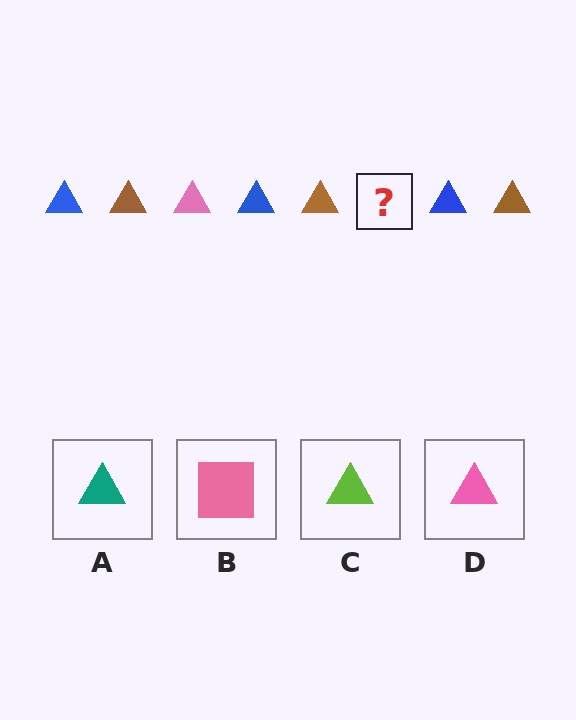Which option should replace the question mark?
Option D.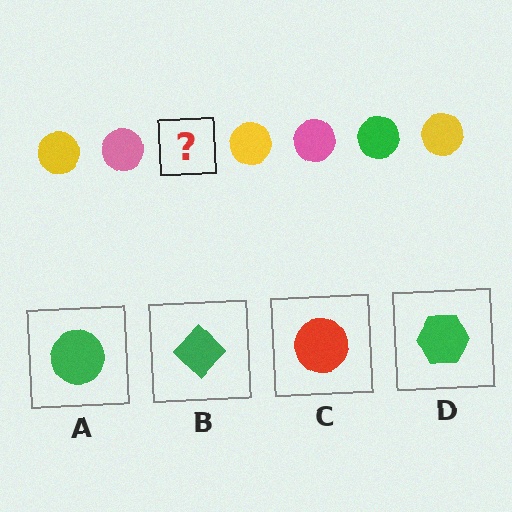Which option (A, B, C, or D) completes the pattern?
A.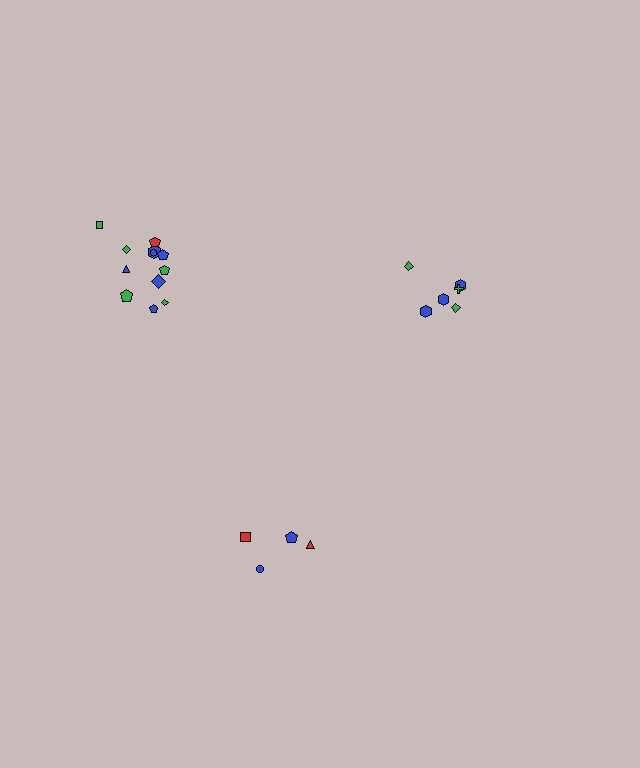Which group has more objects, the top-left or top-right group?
The top-left group.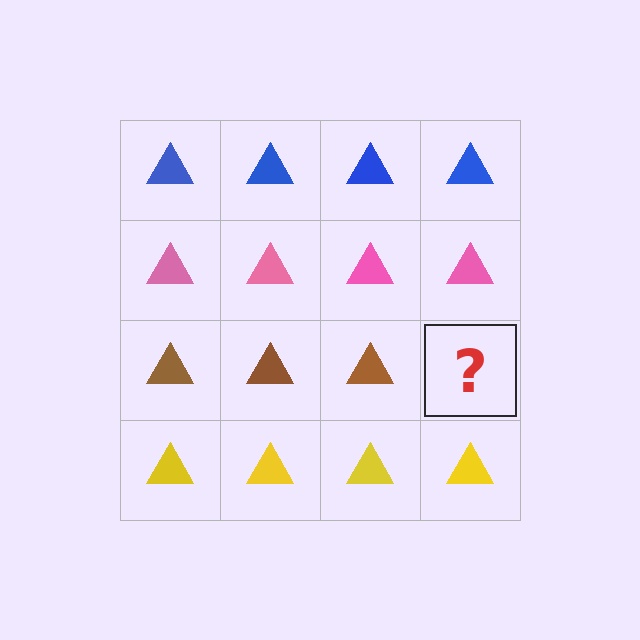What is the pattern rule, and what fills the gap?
The rule is that each row has a consistent color. The gap should be filled with a brown triangle.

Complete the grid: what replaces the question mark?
The question mark should be replaced with a brown triangle.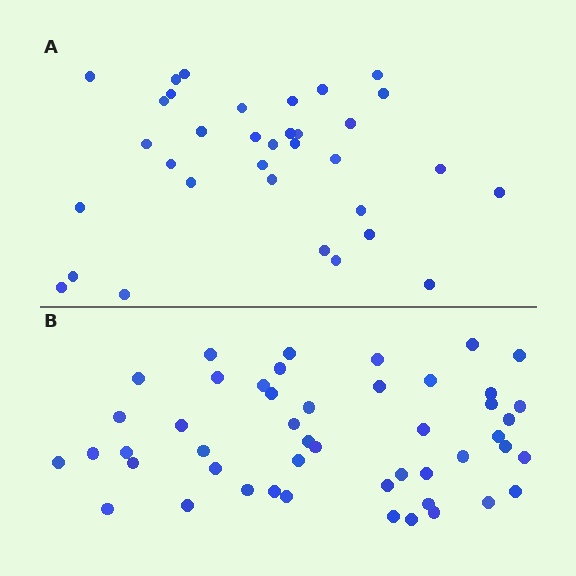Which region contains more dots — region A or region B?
Region B (the bottom region) has more dots.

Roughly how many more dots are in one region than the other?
Region B has approximately 15 more dots than region A.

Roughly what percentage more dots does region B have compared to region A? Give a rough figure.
About 40% more.